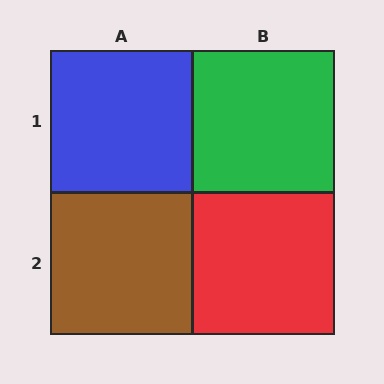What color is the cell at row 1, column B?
Green.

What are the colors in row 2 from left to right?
Brown, red.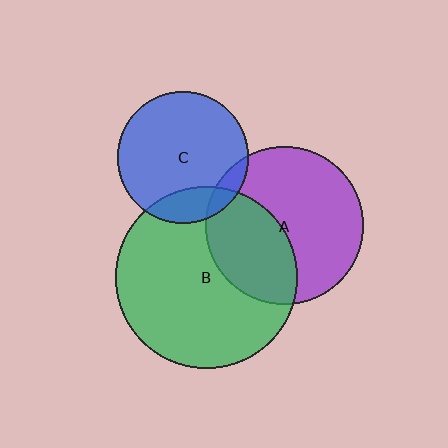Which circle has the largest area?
Circle B (green).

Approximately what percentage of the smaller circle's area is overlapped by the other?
Approximately 10%.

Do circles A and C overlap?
Yes.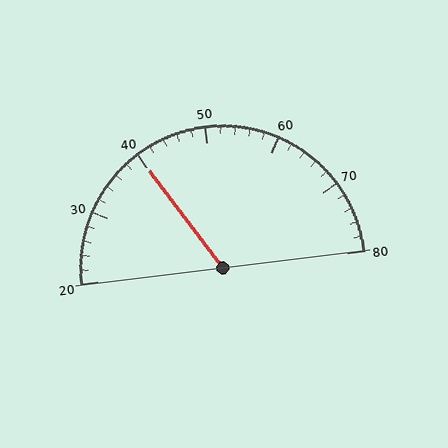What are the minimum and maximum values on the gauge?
The gauge ranges from 20 to 80.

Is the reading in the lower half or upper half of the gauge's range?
The reading is in the lower half of the range (20 to 80).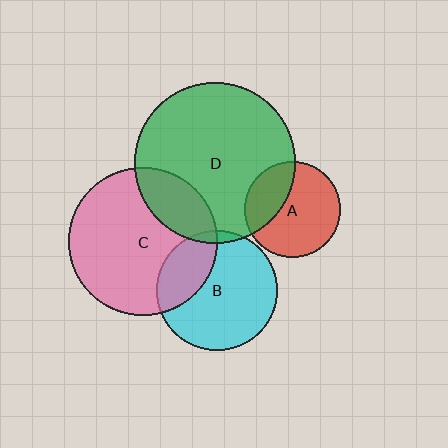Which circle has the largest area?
Circle D (green).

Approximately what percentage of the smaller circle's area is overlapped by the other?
Approximately 30%.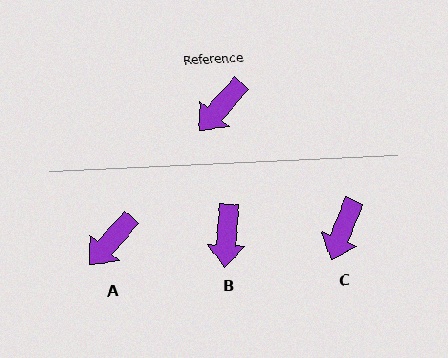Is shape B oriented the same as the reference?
No, it is off by about 38 degrees.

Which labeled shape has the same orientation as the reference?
A.